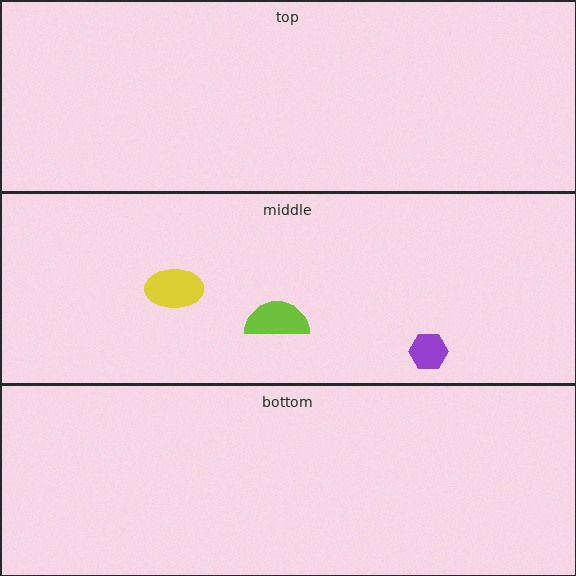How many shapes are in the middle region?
3.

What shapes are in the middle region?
The yellow ellipse, the lime semicircle, the purple hexagon.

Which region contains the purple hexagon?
The middle region.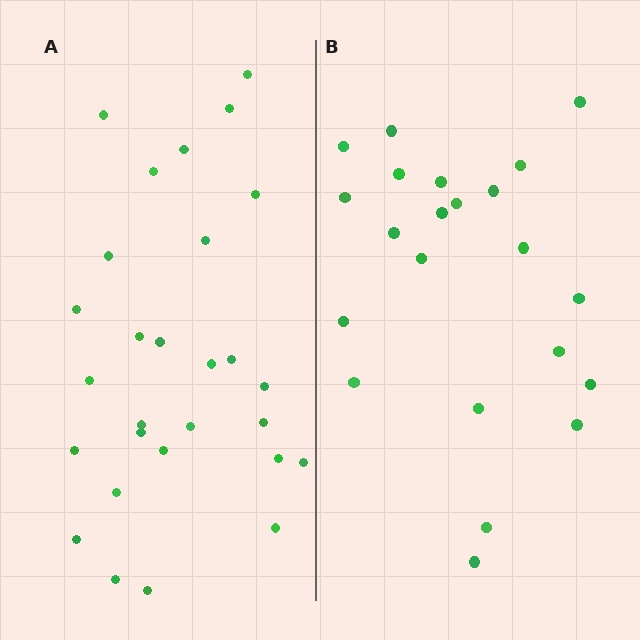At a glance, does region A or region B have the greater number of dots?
Region A (the left region) has more dots.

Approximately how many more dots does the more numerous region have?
Region A has about 6 more dots than region B.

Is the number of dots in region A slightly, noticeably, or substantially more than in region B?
Region A has noticeably more, but not dramatically so. The ratio is roughly 1.3 to 1.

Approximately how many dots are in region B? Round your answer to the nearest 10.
About 20 dots. (The exact count is 22, which rounds to 20.)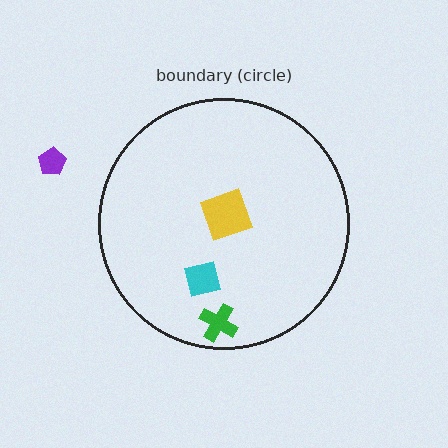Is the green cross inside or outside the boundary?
Inside.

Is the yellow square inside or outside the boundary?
Inside.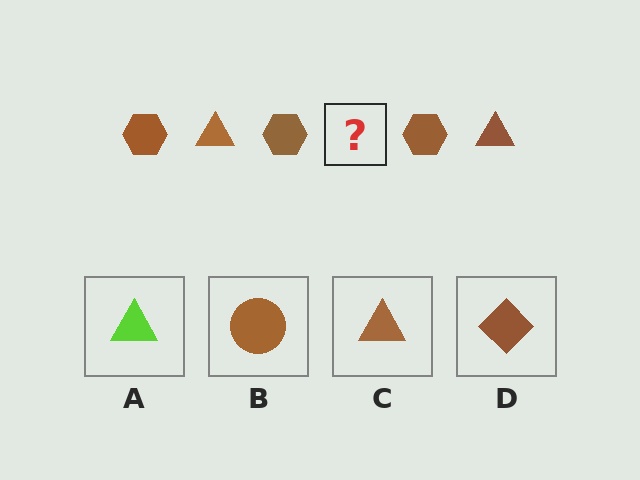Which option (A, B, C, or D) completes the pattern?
C.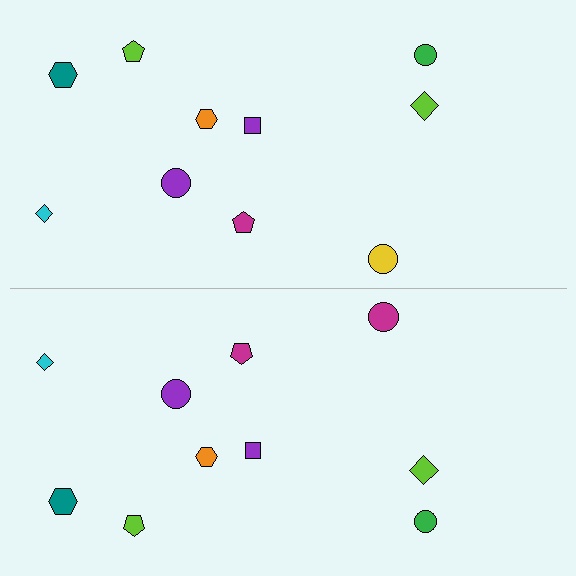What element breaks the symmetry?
The magenta circle on the bottom side breaks the symmetry — its mirror counterpart is yellow.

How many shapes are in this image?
There are 20 shapes in this image.